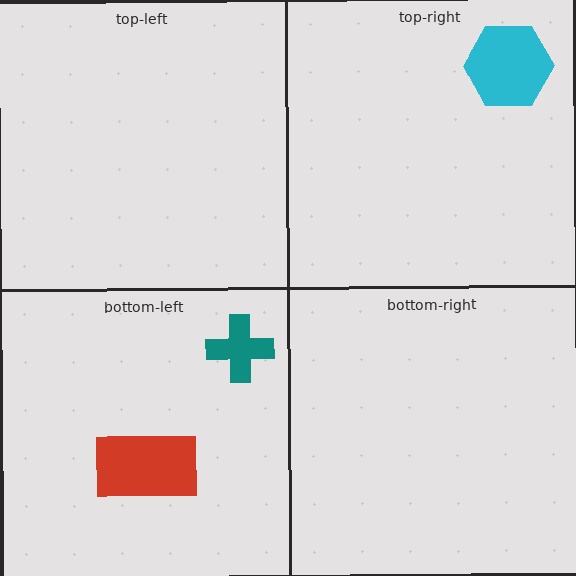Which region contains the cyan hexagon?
The top-right region.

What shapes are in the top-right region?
The cyan hexagon.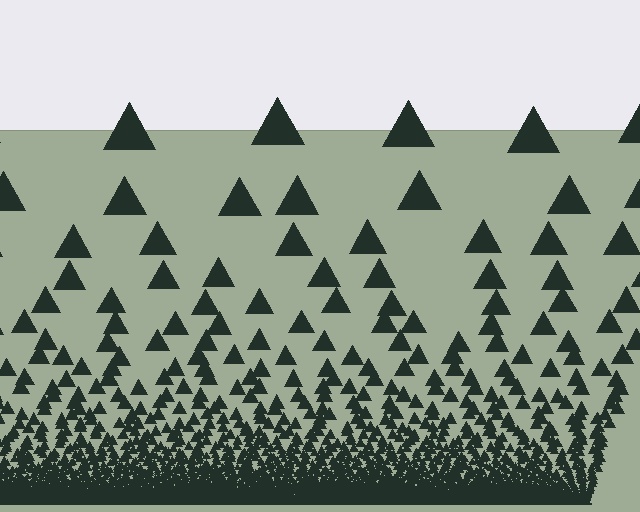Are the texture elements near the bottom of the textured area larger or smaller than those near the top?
Smaller. The gradient is inverted — elements near the bottom are smaller and denser.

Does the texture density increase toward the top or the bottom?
Density increases toward the bottom.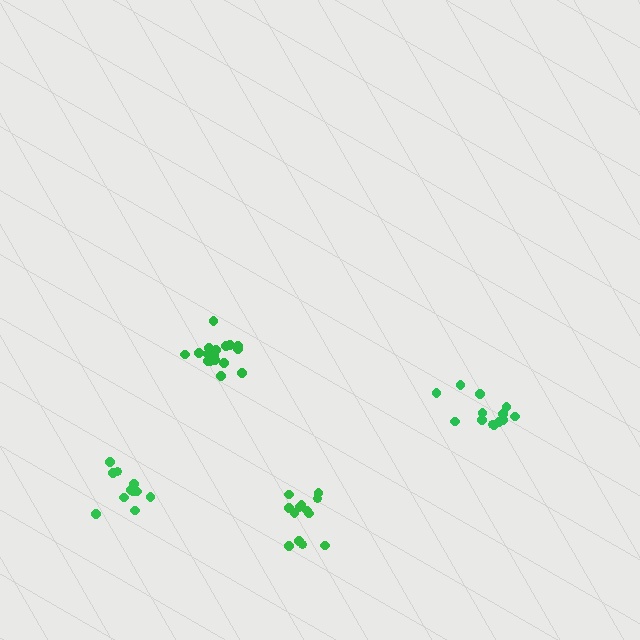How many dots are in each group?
Group 1: 13 dots, Group 2: 11 dots, Group 3: 14 dots, Group 4: 17 dots (55 total).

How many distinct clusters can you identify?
There are 4 distinct clusters.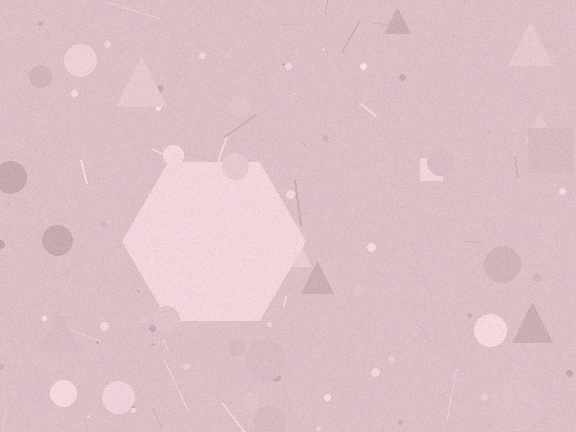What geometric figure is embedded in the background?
A hexagon is embedded in the background.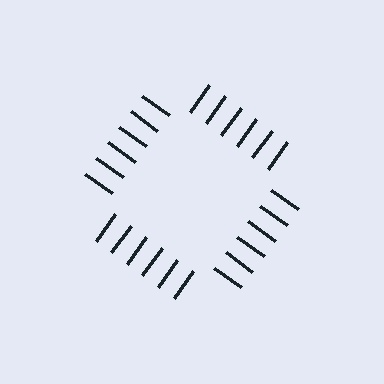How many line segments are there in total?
24 — 6 along each of the 4 edges.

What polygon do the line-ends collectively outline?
An illusory square — the line segments terminate on its edges but no continuous stroke is drawn.